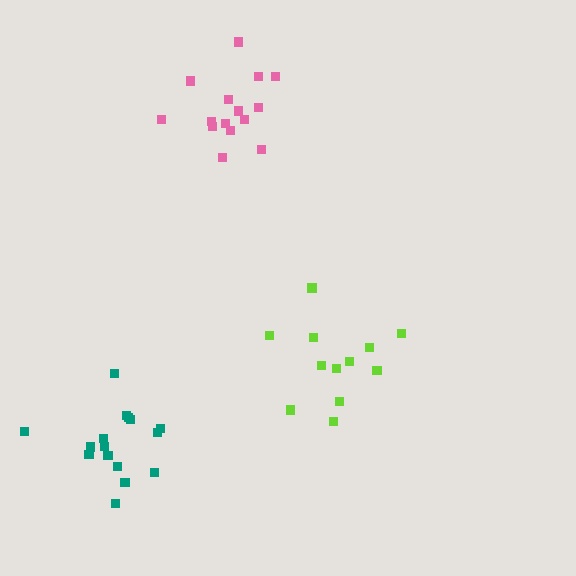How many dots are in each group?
Group 1: 15 dots, Group 2: 12 dots, Group 3: 16 dots (43 total).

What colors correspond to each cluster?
The clusters are colored: pink, lime, teal.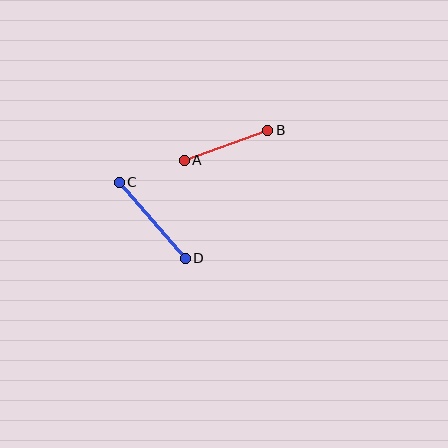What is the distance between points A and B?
The distance is approximately 88 pixels.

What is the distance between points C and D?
The distance is approximately 101 pixels.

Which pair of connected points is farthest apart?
Points C and D are farthest apart.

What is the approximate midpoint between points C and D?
The midpoint is at approximately (152, 220) pixels.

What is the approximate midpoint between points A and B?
The midpoint is at approximately (226, 145) pixels.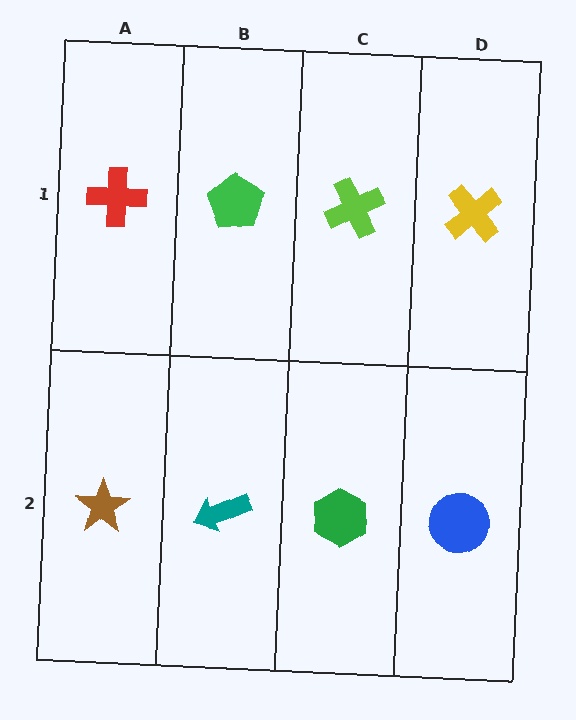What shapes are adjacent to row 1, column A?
A brown star (row 2, column A), a green pentagon (row 1, column B).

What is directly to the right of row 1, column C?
A yellow cross.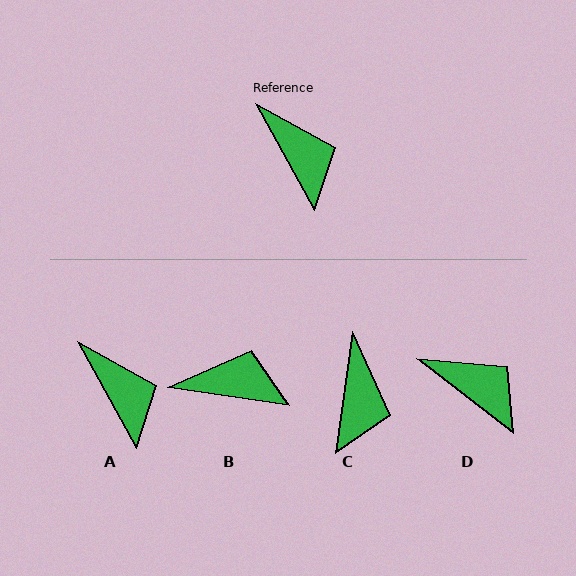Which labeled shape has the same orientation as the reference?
A.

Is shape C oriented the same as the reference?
No, it is off by about 37 degrees.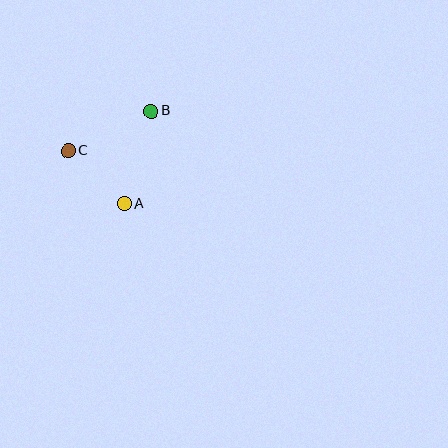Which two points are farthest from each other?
Points A and B are farthest from each other.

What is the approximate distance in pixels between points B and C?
The distance between B and C is approximately 92 pixels.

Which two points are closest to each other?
Points A and C are closest to each other.